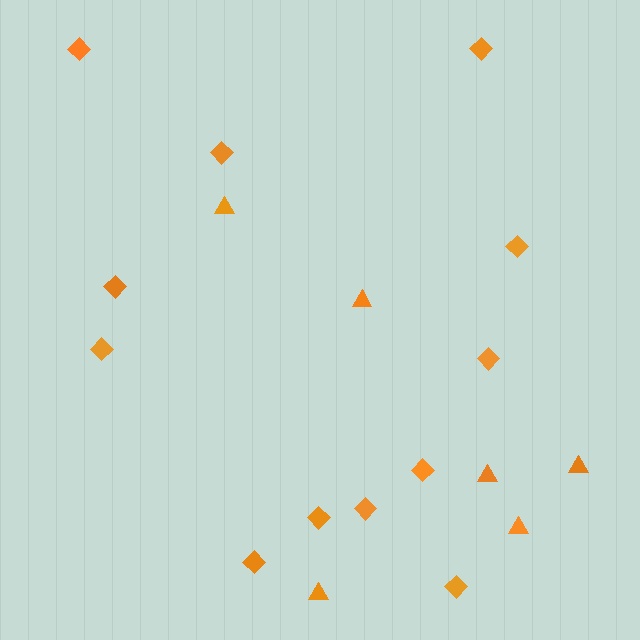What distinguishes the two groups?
There are 2 groups: one group of triangles (6) and one group of diamonds (12).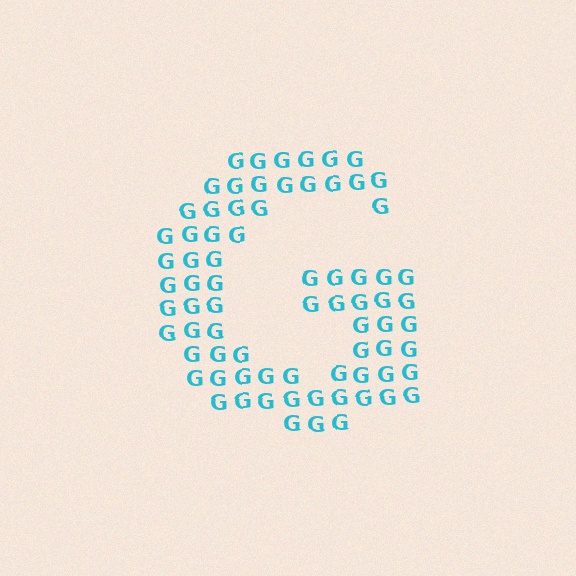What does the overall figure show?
The overall figure shows the letter G.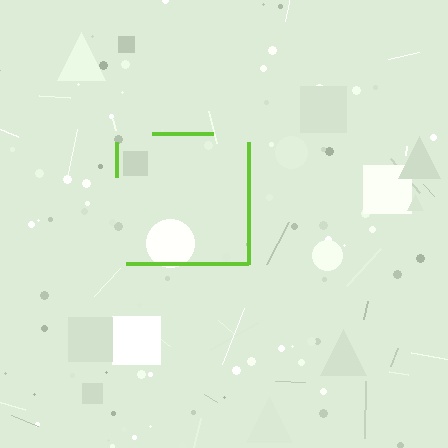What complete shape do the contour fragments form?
The contour fragments form a square.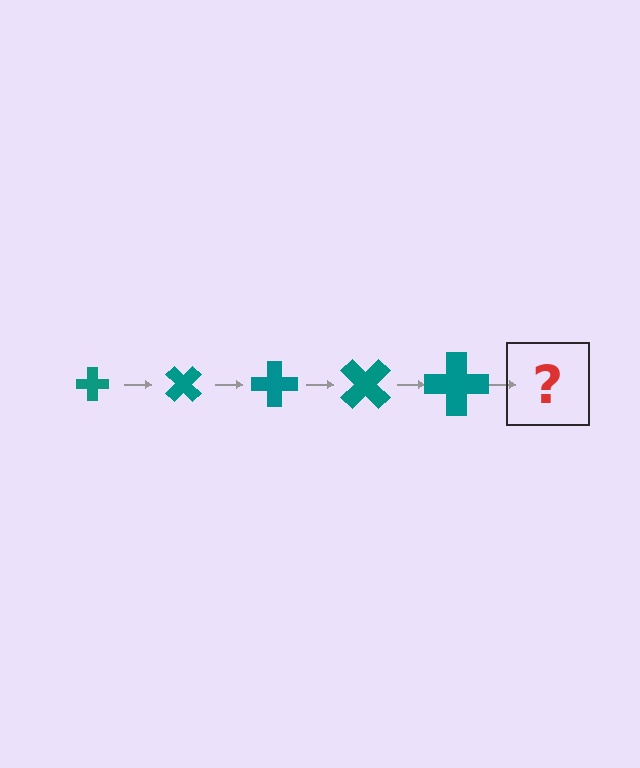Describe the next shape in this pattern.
It should be a cross, larger than the previous one and rotated 225 degrees from the start.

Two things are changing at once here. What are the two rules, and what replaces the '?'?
The two rules are that the cross grows larger each step and it rotates 45 degrees each step. The '?' should be a cross, larger than the previous one and rotated 225 degrees from the start.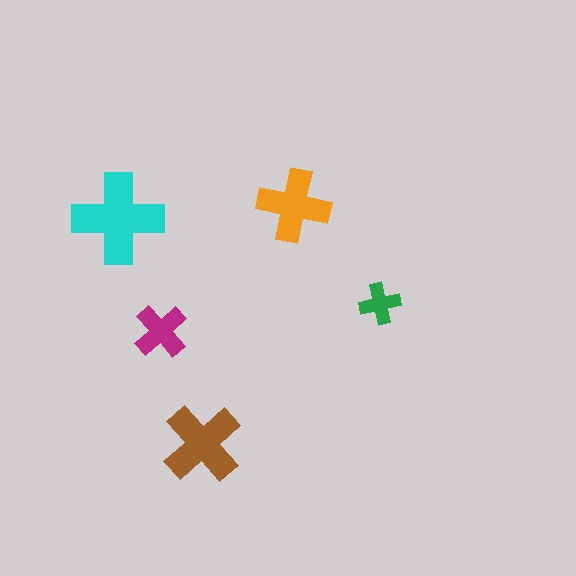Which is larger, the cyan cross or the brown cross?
The cyan one.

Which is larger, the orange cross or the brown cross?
The brown one.